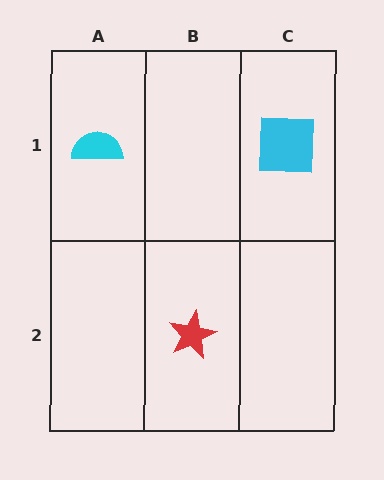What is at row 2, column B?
A red star.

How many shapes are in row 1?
2 shapes.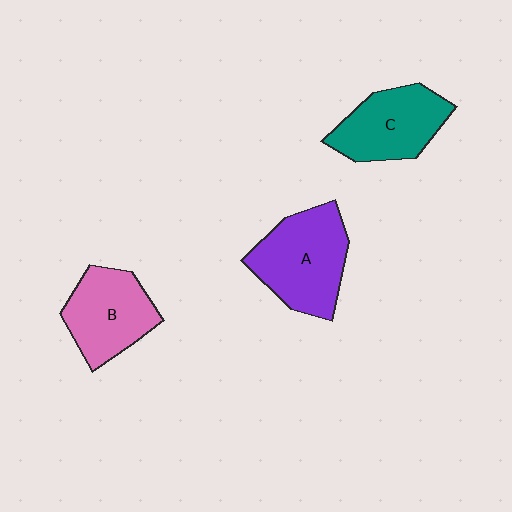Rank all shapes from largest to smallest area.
From largest to smallest: A (purple), C (teal), B (pink).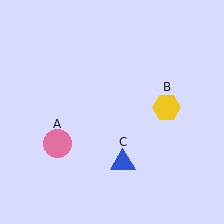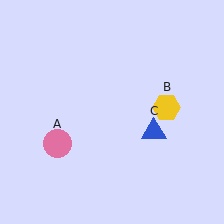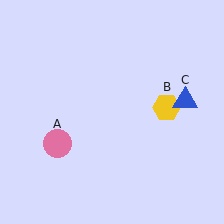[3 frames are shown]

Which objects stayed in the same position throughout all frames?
Pink circle (object A) and yellow hexagon (object B) remained stationary.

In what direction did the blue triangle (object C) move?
The blue triangle (object C) moved up and to the right.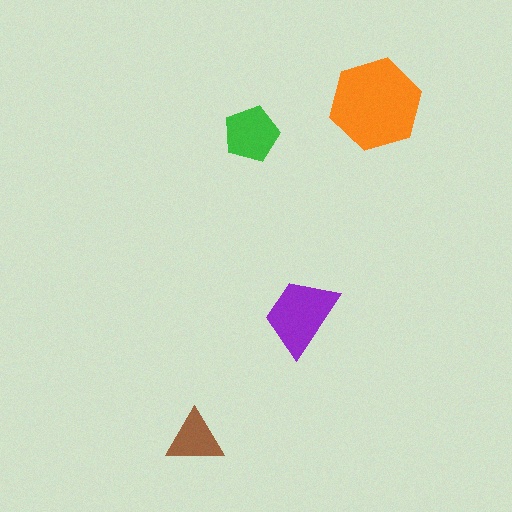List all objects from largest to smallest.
The orange hexagon, the purple trapezoid, the green pentagon, the brown triangle.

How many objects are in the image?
There are 4 objects in the image.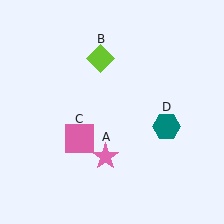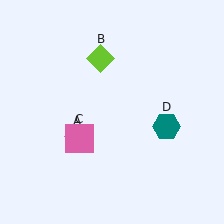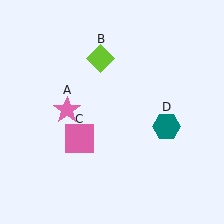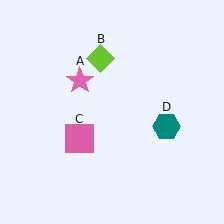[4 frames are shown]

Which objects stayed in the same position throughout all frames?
Lime diamond (object B) and pink square (object C) and teal hexagon (object D) remained stationary.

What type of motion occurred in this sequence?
The pink star (object A) rotated clockwise around the center of the scene.